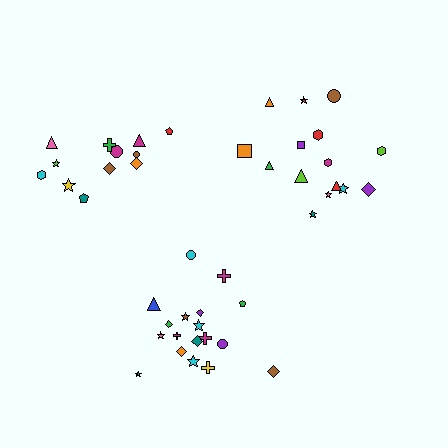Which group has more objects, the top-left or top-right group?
The top-right group.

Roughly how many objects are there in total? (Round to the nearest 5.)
Roughly 45 objects in total.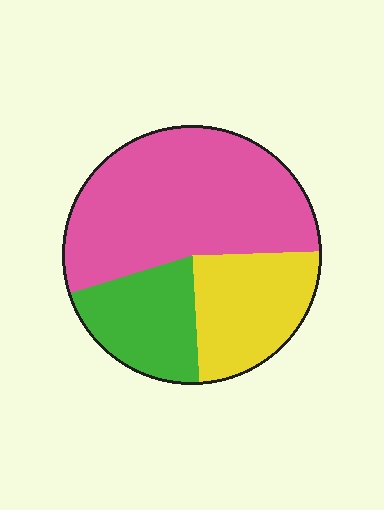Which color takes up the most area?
Pink, at roughly 55%.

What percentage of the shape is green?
Green covers 21% of the shape.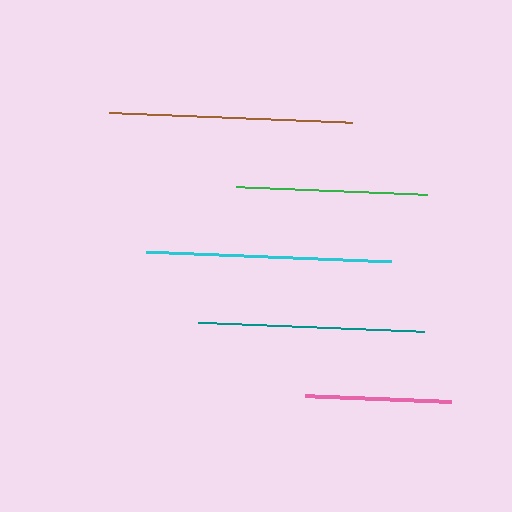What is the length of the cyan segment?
The cyan segment is approximately 245 pixels long.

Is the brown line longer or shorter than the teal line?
The brown line is longer than the teal line.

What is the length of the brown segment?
The brown segment is approximately 244 pixels long.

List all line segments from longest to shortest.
From longest to shortest: cyan, brown, teal, green, pink.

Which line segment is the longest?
The cyan line is the longest at approximately 245 pixels.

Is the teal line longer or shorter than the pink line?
The teal line is longer than the pink line.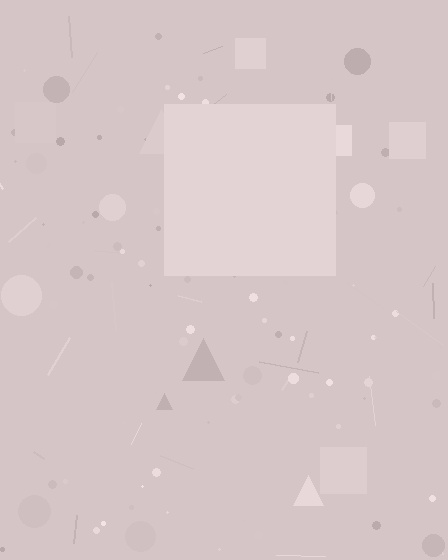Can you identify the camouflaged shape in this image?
The camouflaged shape is a square.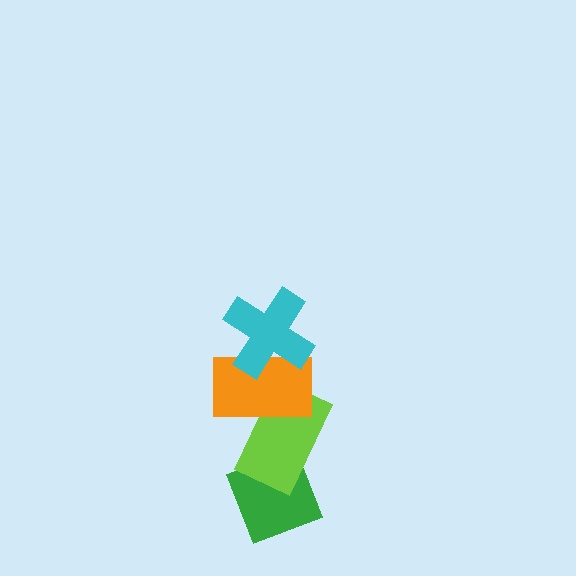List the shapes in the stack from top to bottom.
From top to bottom: the cyan cross, the orange rectangle, the lime rectangle, the green diamond.